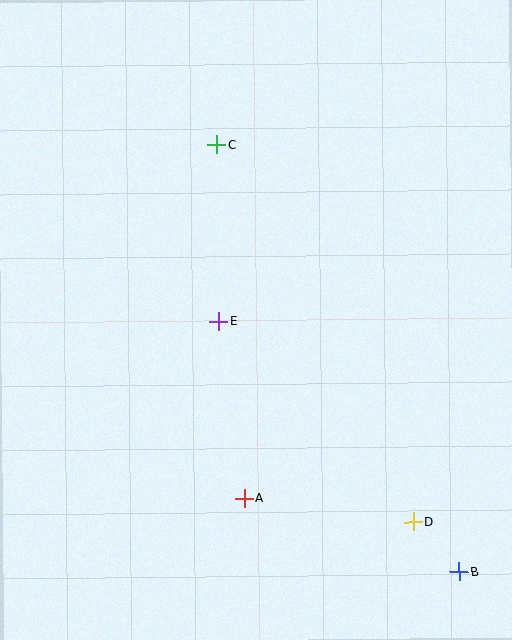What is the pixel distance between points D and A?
The distance between D and A is 171 pixels.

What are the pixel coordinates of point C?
Point C is at (217, 145).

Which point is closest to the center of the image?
Point E at (219, 322) is closest to the center.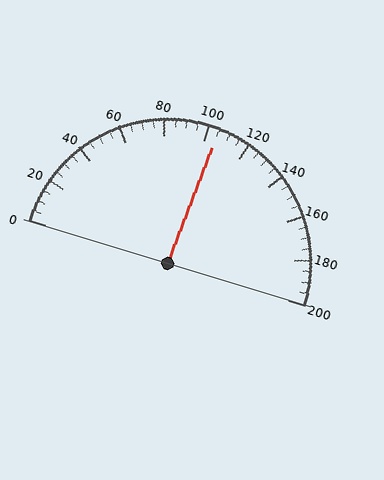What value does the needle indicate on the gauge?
The needle indicates approximately 105.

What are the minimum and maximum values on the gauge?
The gauge ranges from 0 to 200.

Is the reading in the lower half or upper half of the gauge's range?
The reading is in the upper half of the range (0 to 200).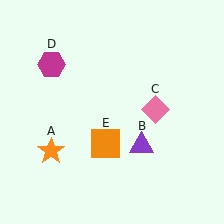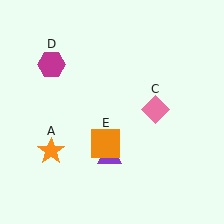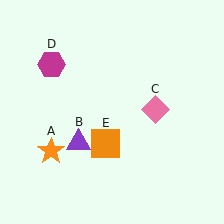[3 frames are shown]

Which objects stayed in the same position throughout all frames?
Orange star (object A) and pink diamond (object C) and magenta hexagon (object D) and orange square (object E) remained stationary.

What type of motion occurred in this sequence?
The purple triangle (object B) rotated clockwise around the center of the scene.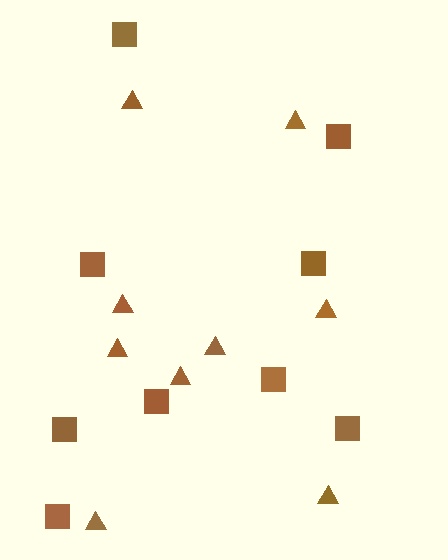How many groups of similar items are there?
There are 2 groups: one group of triangles (9) and one group of squares (9).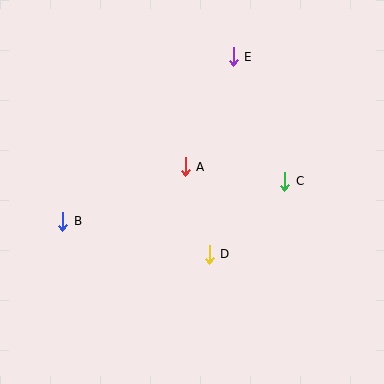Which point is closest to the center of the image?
Point A at (185, 167) is closest to the center.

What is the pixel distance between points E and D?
The distance between E and D is 199 pixels.